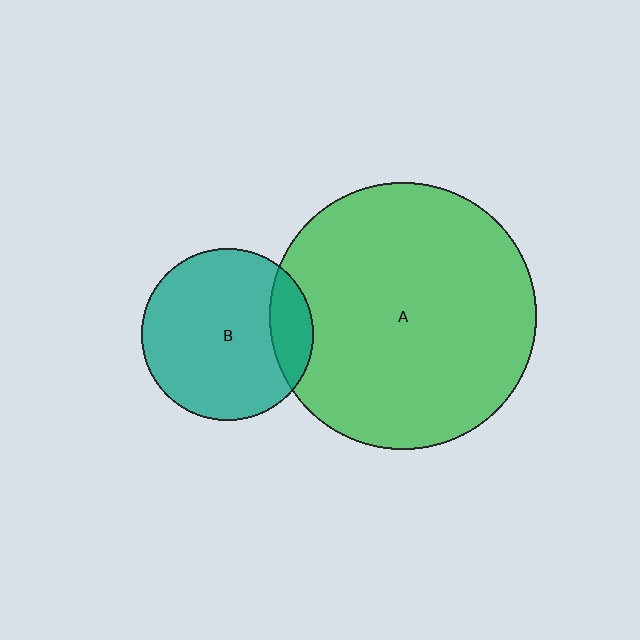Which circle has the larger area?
Circle A (green).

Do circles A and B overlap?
Yes.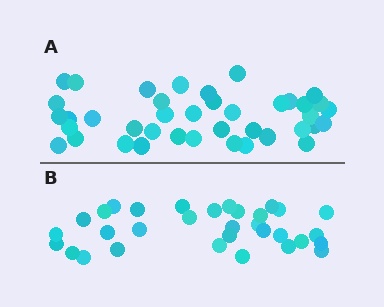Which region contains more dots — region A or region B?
Region A (the top region) has more dots.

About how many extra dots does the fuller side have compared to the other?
Region A has roughly 8 or so more dots than region B.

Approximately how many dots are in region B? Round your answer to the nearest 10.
About 30 dots. (The exact count is 32, which rounds to 30.)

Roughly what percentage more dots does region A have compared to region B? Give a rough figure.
About 25% more.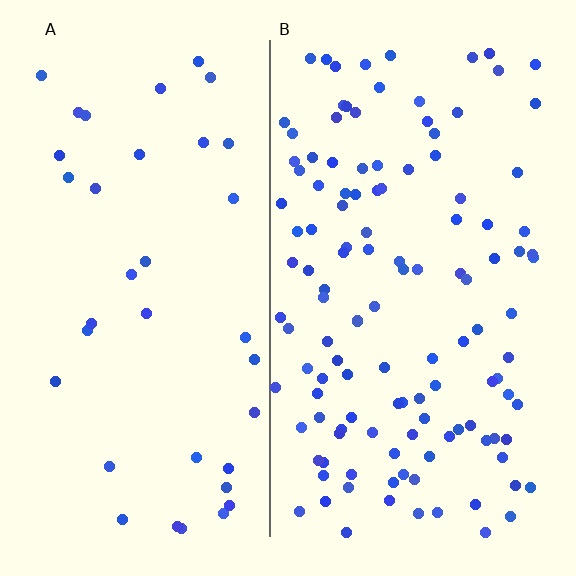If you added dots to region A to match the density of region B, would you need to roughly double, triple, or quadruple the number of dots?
Approximately triple.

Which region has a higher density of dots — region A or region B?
B (the right).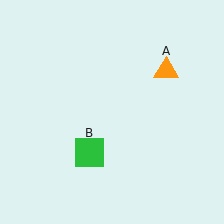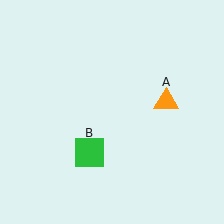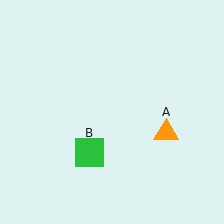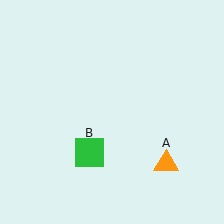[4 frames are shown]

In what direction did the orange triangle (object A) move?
The orange triangle (object A) moved down.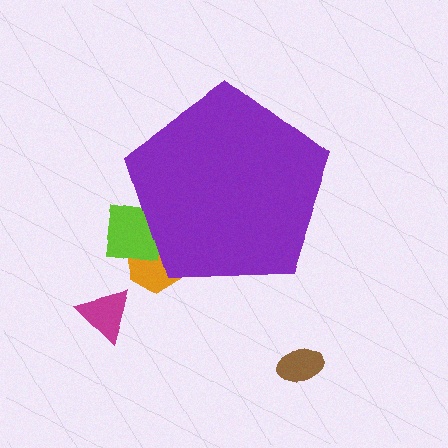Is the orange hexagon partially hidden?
Yes, the orange hexagon is partially hidden behind the purple pentagon.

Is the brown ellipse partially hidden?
No, the brown ellipse is fully visible.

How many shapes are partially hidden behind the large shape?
2 shapes are partially hidden.